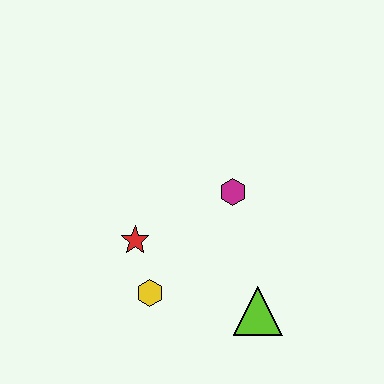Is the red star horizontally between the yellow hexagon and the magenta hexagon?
No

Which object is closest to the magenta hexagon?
The red star is closest to the magenta hexagon.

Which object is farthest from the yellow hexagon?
The magenta hexagon is farthest from the yellow hexagon.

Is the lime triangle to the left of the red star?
No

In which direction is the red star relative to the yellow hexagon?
The red star is above the yellow hexagon.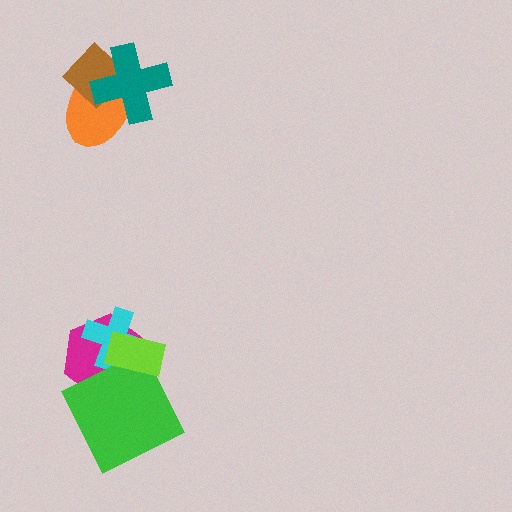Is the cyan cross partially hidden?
Yes, it is partially covered by another shape.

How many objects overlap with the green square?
2 objects overlap with the green square.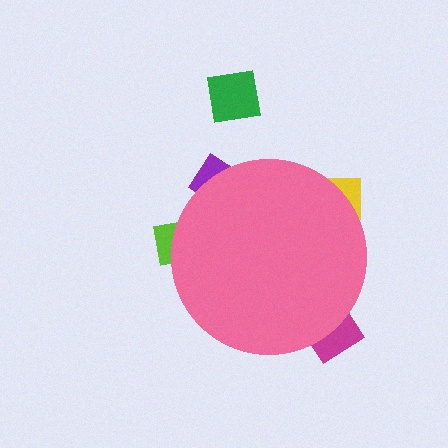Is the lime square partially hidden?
Yes, the lime square is partially hidden behind the pink circle.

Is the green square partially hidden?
No, the green square is fully visible.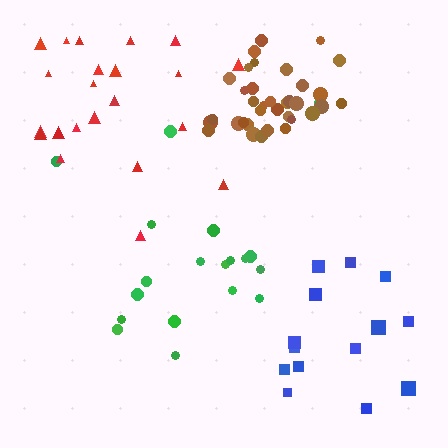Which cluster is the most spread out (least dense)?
Green.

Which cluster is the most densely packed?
Brown.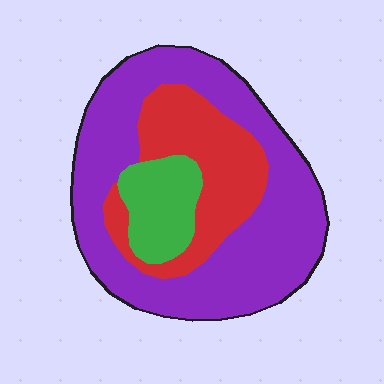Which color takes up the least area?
Green, at roughly 15%.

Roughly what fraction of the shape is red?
Red covers 27% of the shape.